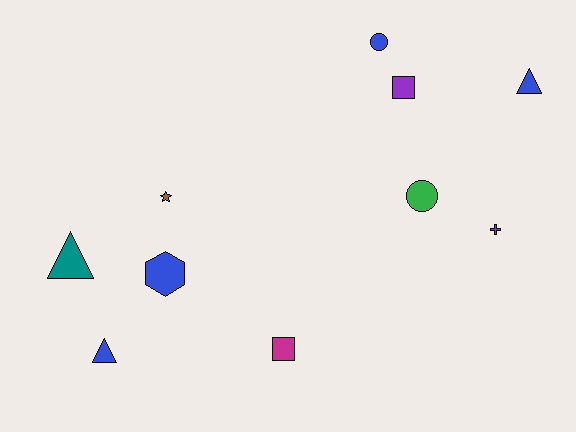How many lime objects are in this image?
There are no lime objects.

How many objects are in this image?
There are 10 objects.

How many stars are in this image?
There is 1 star.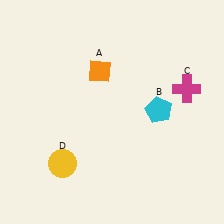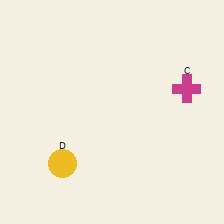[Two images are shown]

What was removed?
The orange diamond (A), the cyan pentagon (B) were removed in Image 2.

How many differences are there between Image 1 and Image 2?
There are 2 differences between the two images.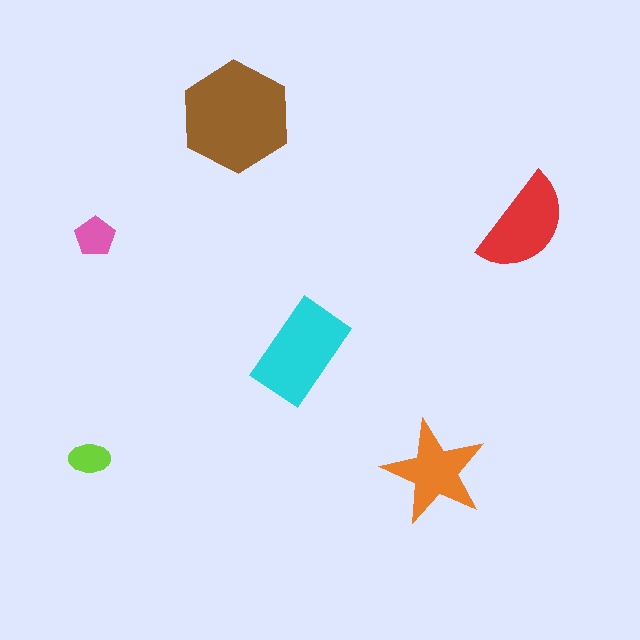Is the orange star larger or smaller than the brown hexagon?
Smaller.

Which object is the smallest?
The lime ellipse.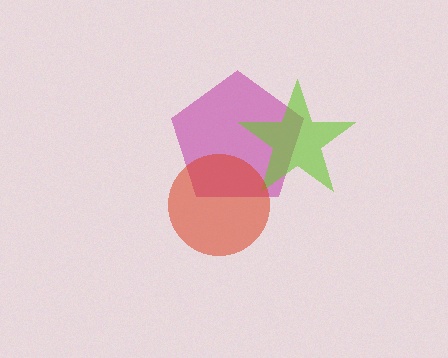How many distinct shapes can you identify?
There are 3 distinct shapes: a magenta pentagon, a lime star, a red circle.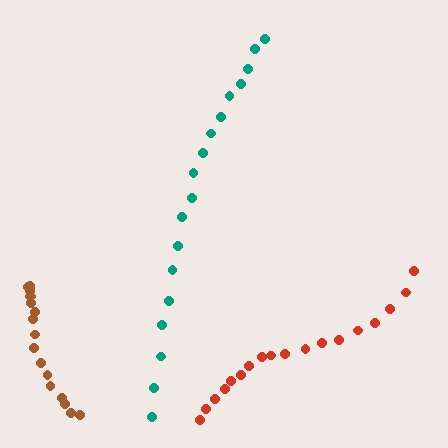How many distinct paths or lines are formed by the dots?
There are 3 distinct paths.